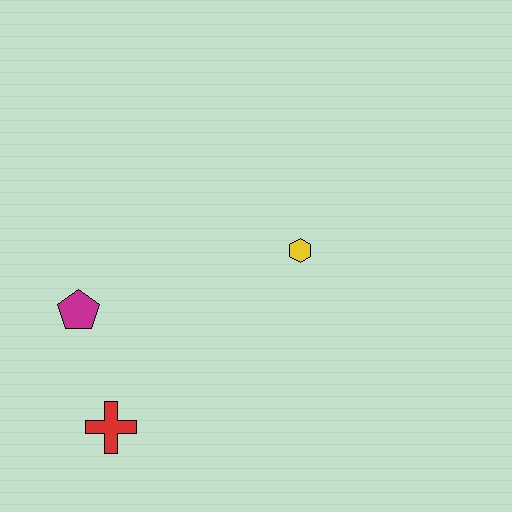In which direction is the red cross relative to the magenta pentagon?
The red cross is below the magenta pentagon.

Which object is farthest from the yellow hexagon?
The red cross is farthest from the yellow hexagon.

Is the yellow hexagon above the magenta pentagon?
Yes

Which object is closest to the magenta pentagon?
The red cross is closest to the magenta pentagon.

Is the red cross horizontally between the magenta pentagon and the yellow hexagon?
Yes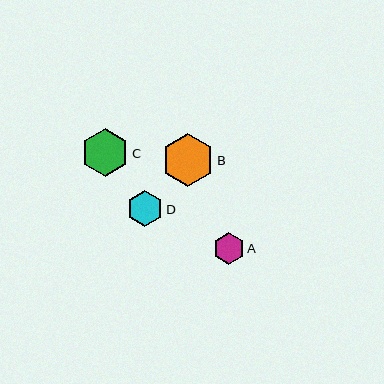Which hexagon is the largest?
Hexagon B is the largest with a size of approximately 52 pixels.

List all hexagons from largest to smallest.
From largest to smallest: B, C, D, A.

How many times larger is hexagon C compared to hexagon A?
Hexagon C is approximately 1.5 times the size of hexagon A.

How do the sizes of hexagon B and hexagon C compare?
Hexagon B and hexagon C are approximately the same size.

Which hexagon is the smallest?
Hexagon A is the smallest with a size of approximately 31 pixels.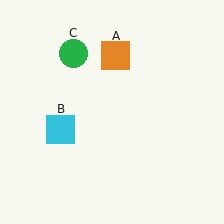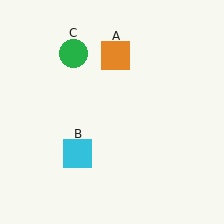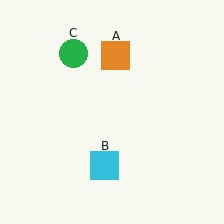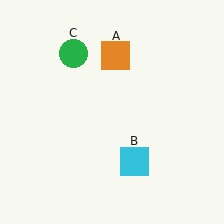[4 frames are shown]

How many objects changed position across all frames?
1 object changed position: cyan square (object B).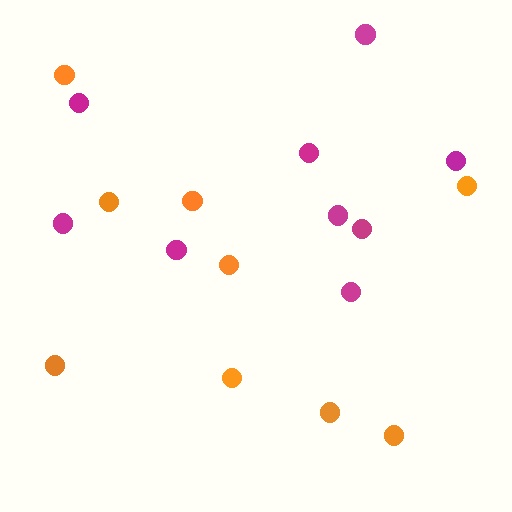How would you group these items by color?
There are 2 groups: one group of magenta circles (9) and one group of orange circles (9).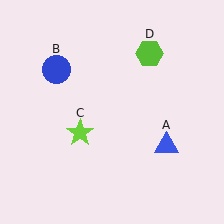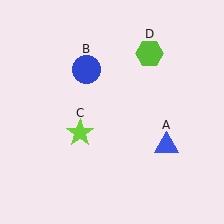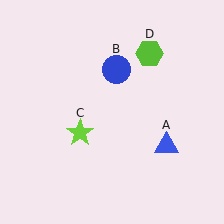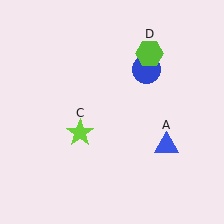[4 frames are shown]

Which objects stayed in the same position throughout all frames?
Blue triangle (object A) and lime star (object C) and lime hexagon (object D) remained stationary.